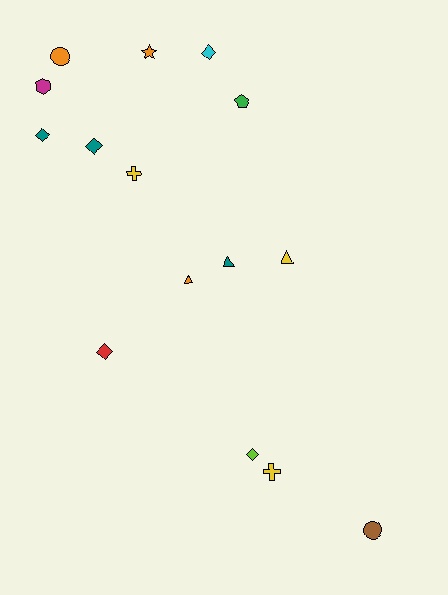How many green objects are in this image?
There is 1 green object.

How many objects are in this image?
There are 15 objects.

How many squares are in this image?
There are no squares.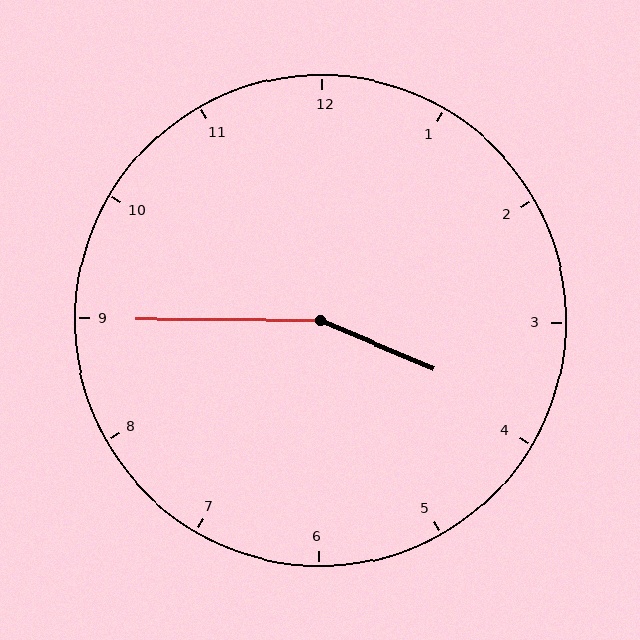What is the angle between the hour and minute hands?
Approximately 158 degrees.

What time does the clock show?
3:45.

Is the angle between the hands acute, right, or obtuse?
It is obtuse.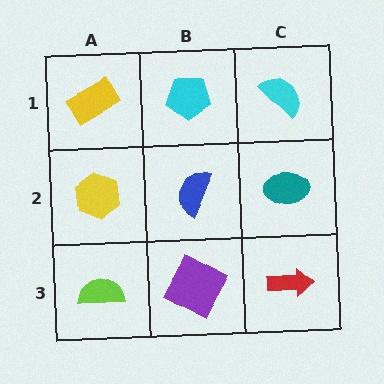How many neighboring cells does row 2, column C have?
3.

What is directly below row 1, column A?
A yellow hexagon.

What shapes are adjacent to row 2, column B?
A cyan pentagon (row 1, column B), a purple square (row 3, column B), a yellow hexagon (row 2, column A), a teal ellipse (row 2, column C).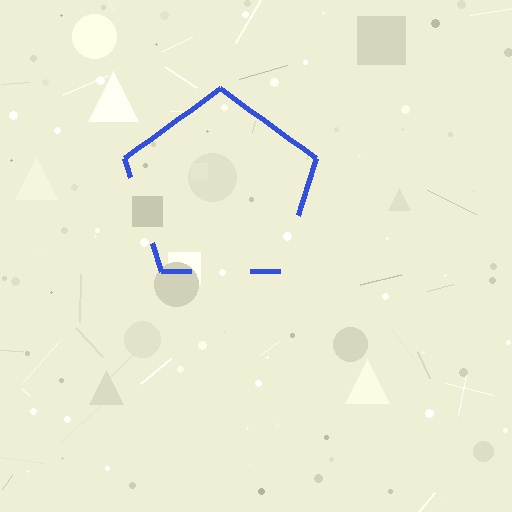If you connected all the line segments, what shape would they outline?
They would outline a pentagon.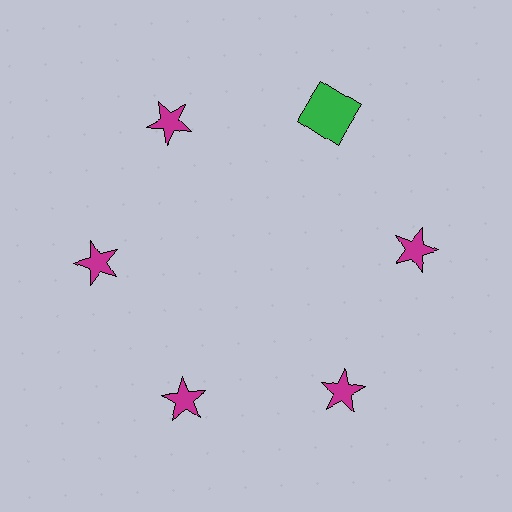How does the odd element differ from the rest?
It differs in both color (green instead of magenta) and shape (square instead of star).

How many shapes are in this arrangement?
There are 6 shapes arranged in a ring pattern.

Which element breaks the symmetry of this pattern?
The green square at roughly the 1 o'clock position breaks the symmetry. All other shapes are magenta stars.